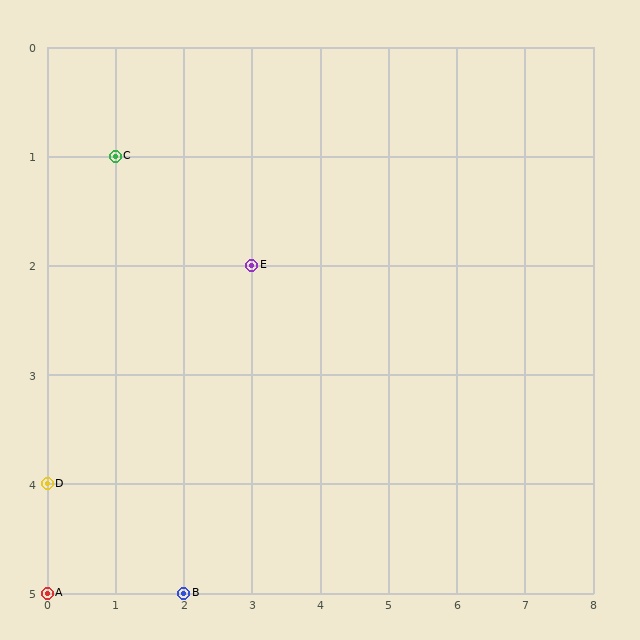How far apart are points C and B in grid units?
Points C and B are 1 column and 4 rows apart (about 4.1 grid units diagonally).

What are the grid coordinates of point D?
Point D is at grid coordinates (0, 4).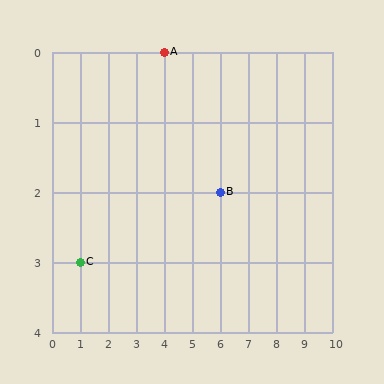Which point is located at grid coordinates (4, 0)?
Point A is at (4, 0).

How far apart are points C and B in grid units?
Points C and B are 5 columns and 1 row apart (about 5.1 grid units diagonally).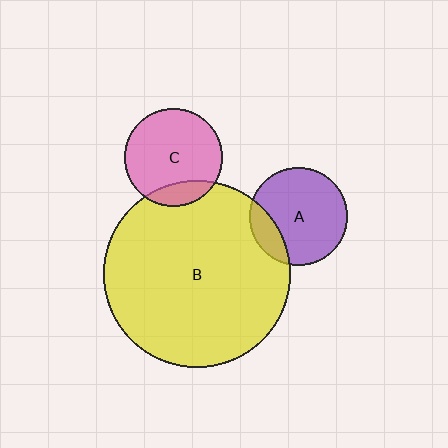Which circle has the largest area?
Circle B (yellow).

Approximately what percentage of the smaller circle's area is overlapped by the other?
Approximately 15%.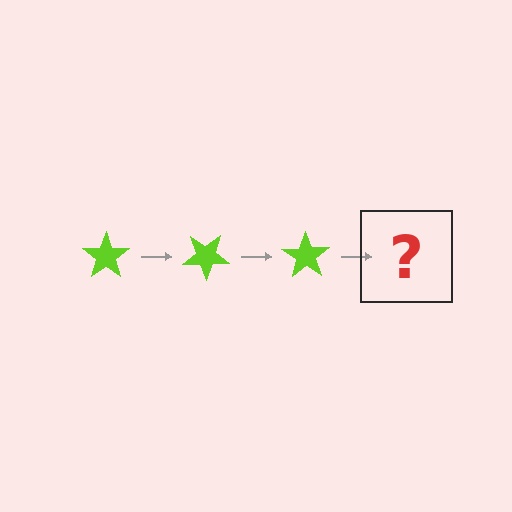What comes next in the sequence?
The next element should be a lime star rotated 105 degrees.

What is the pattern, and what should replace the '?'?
The pattern is that the star rotates 35 degrees each step. The '?' should be a lime star rotated 105 degrees.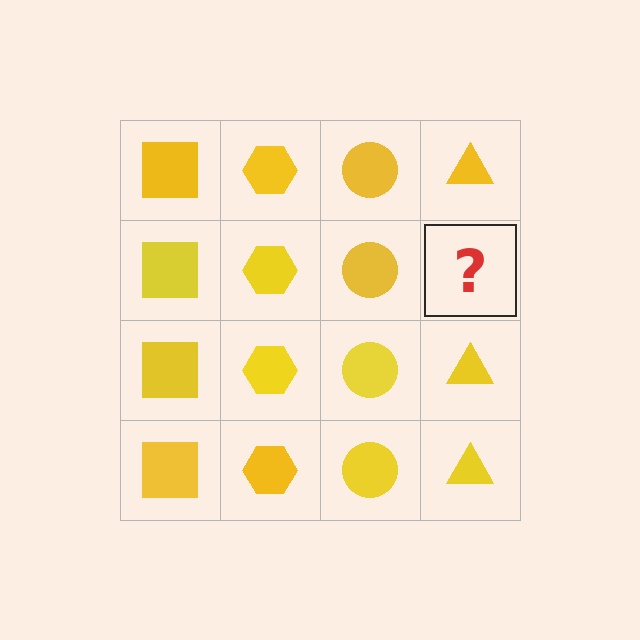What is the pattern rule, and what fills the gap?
The rule is that each column has a consistent shape. The gap should be filled with a yellow triangle.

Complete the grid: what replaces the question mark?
The question mark should be replaced with a yellow triangle.